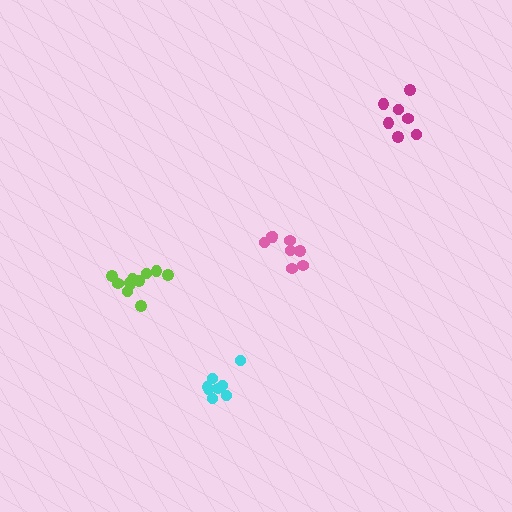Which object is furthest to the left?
The lime cluster is leftmost.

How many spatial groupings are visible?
There are 4 spatial groupings.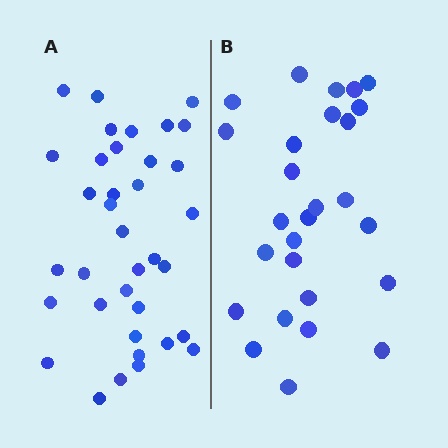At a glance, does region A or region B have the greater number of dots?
Region A (the left region) has more dots.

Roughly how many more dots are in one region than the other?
Region A has roughly 8 or so more dots than region B.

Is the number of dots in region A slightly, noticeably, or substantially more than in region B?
Region A has noticeably more, but not dramatically so. The ratio is roughly 1.3 to 1.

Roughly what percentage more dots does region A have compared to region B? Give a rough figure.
About 35% more.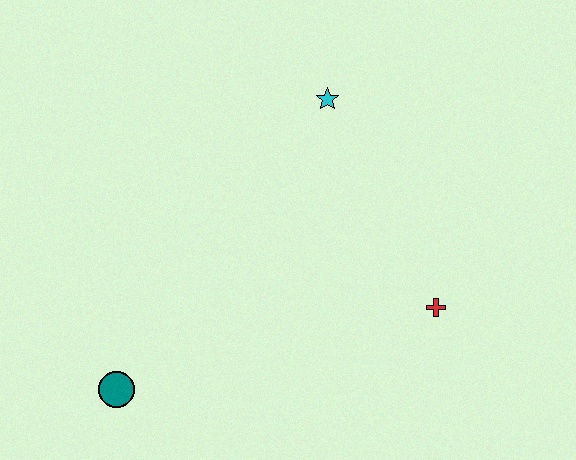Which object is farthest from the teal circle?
The cyan star is farthest from the teal circle.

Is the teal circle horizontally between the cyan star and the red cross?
No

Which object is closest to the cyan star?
The red cross is closest to the cyan star.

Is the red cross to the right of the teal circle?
Yes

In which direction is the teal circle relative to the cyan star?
The teal circle is below the cyan star.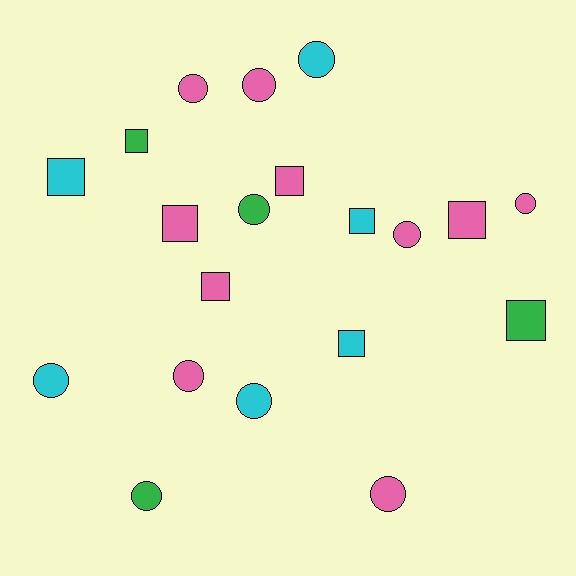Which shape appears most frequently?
Circle, with 11 objects.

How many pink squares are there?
There are 4 pink squares.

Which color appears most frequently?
Pink, with 10 objects.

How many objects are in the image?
There are 20 objects.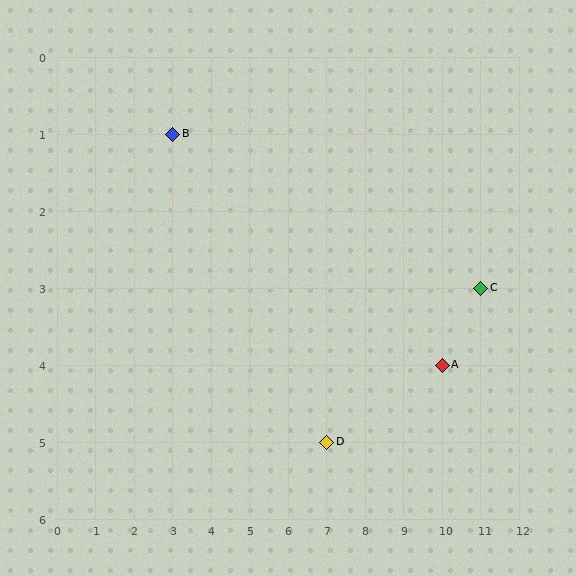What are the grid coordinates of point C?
Point C is at grid coordinates (11, 3).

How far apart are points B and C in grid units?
Points B and C are 8 columns and 2 rows apart (about 8.2 grid units diagonally).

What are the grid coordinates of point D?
Point D is at grid coordinates (7, 5).